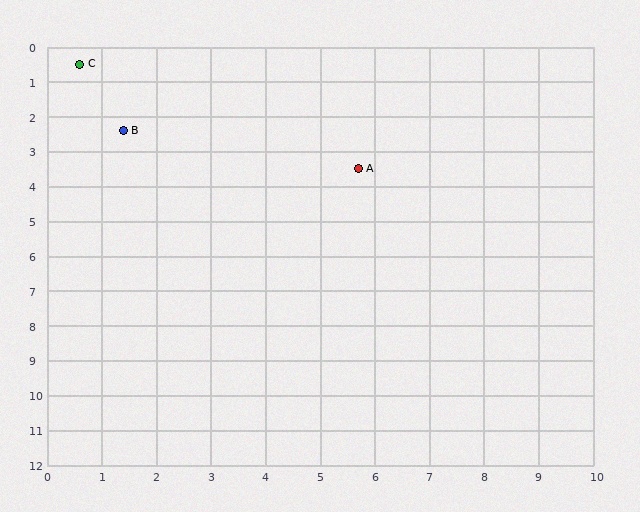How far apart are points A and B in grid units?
Points A and B are about 4.4 grid units apart.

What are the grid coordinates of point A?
Point A is at approximately (5.7, 3.5).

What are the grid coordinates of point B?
Point B is at approximately (1.4, 2.4).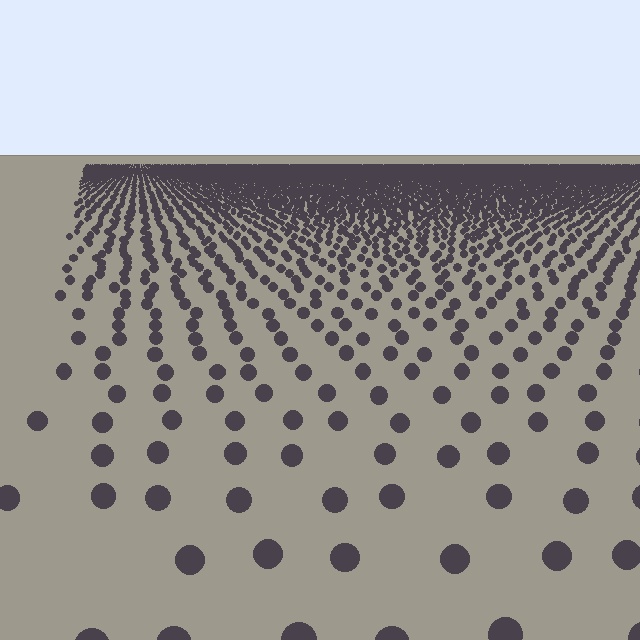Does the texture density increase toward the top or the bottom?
Density increases toward the top.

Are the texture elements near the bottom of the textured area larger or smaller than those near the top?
Larger. Near the bottom, elements are closer to the viewer and appear at a bigger on-screen size.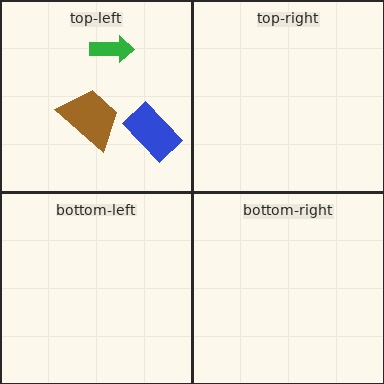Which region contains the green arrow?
The top-left region.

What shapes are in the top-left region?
The brown trapezoid, the green arrow, the blue rectangle.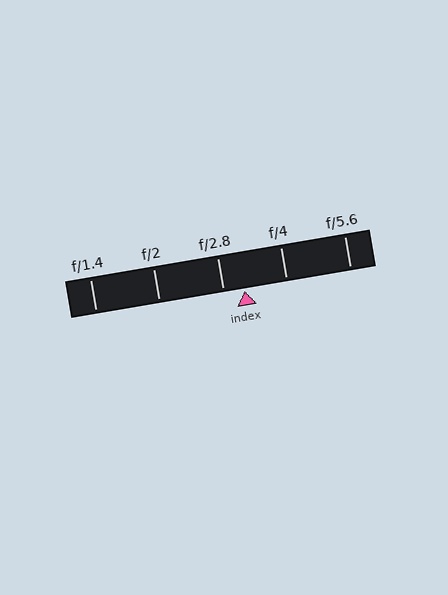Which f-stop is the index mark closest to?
The index mark is closest to f/2.8.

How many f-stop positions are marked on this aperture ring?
There are 5 f-stop positions marked.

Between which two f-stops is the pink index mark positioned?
The index mark is between f/2.8 and f/4.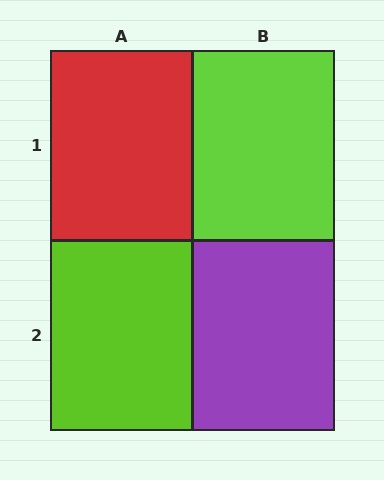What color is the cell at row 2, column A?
Lime.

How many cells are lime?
2 cells are lime.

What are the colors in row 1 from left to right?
Red, lime.